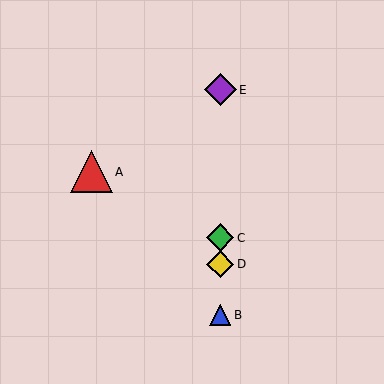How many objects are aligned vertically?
4 objects (B, C, D, E) are aligned vertically.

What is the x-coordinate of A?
Object A is at x≈91.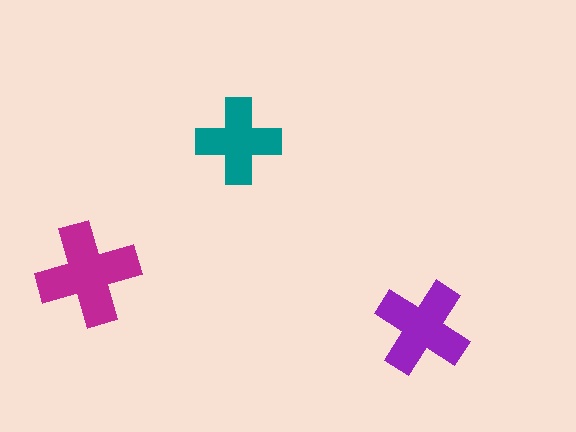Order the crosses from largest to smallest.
the magenta one, the purple one, the teal one.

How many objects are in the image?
There are 3 objects in the image.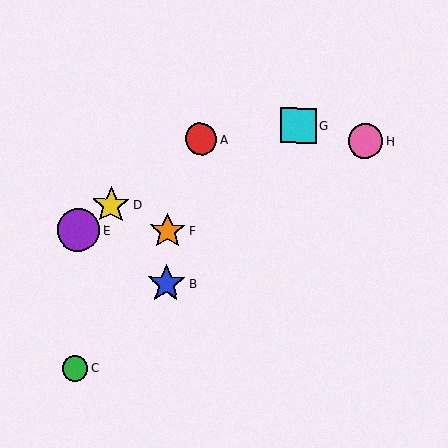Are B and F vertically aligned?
Yes, both are at x≈166.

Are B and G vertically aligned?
No, B is at x≈166 and G is at x≈298.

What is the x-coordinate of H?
Object H is at x≈365.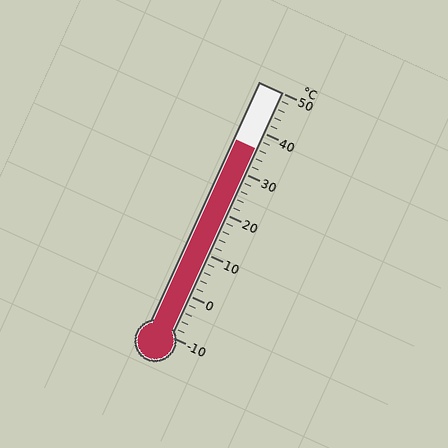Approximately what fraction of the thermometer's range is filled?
The thermometer is filled to approximately 75% of its range.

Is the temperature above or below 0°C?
The temperature is above 0°C.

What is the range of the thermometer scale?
The thermometer scale ranges from -10°C to 50°C.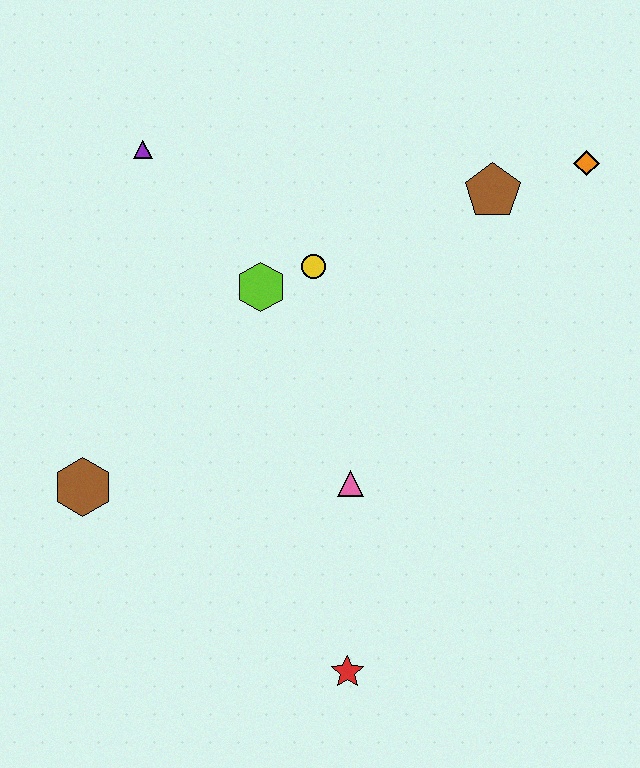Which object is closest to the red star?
The pink triangle is closest to the red star.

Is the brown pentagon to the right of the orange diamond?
No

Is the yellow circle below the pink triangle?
No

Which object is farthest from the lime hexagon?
The red star is farthest from the lime hexagon.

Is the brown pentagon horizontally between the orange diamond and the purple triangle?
Yes